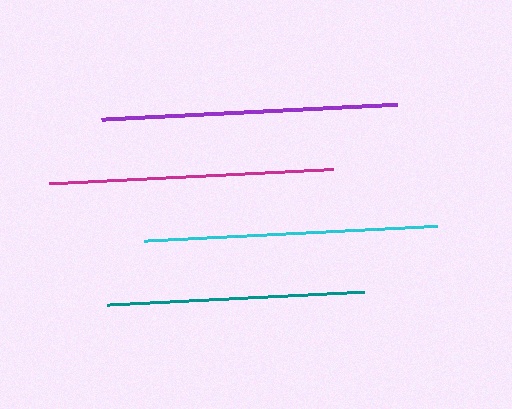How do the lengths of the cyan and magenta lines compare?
The cyan and magenta lines are approximately the same length.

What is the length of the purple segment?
The purple segment is approximately 296 pixels long.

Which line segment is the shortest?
The teal line is the shortest at approximately 257 pixels.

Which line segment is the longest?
The purple line is the longest at approximately 296 pixels.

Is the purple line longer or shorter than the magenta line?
The purple line is longer than the magenta line.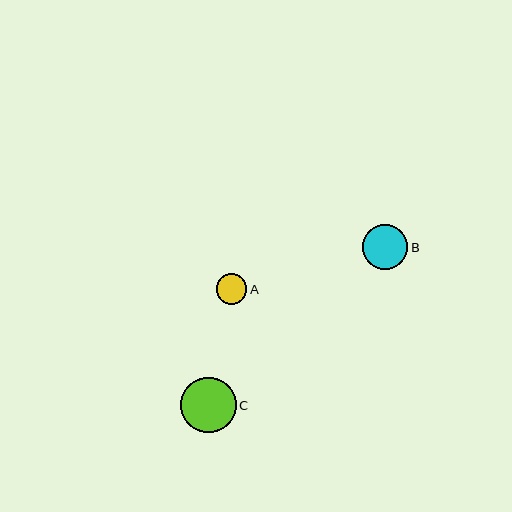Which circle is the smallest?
Circle A is the smallest with a size of approximately 30 pixels.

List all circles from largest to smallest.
From largest to smallest: C, B, A.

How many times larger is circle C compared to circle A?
Circle C is approximately 1.8 times the size of circle A.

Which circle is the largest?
Circle C is the largest with a size of approximately 55 pixels.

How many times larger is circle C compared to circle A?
Circle C is approximately 1.8 times the size of circle A.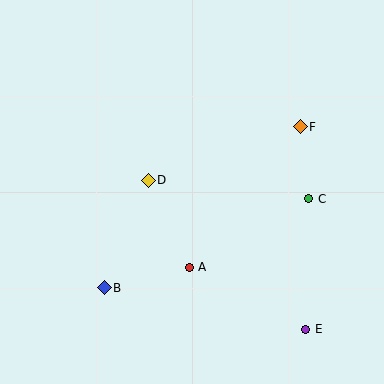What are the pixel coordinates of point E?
Point E is at (306, 329).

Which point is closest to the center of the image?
Point D at (148, 180) is closest to the center.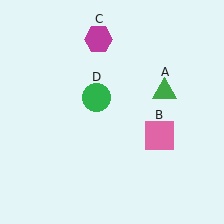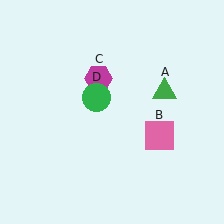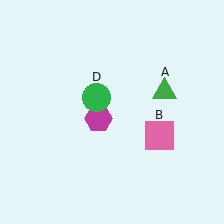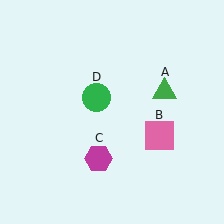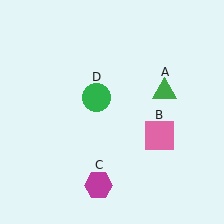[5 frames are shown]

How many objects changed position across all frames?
1 object changed position: magenta hexagon (object C).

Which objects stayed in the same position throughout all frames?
Green triangle (object A) and pink square (object B) and green circle (object D) remained stationary.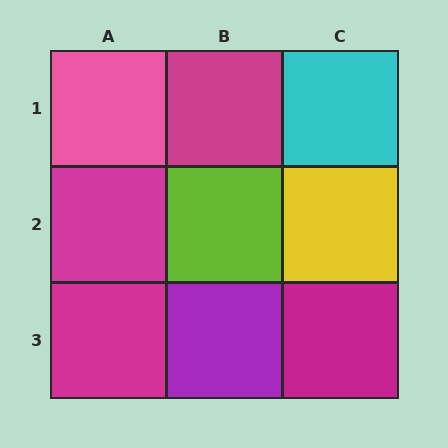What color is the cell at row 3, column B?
Purple.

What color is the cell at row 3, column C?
Magenta.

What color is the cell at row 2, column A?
Magenta.